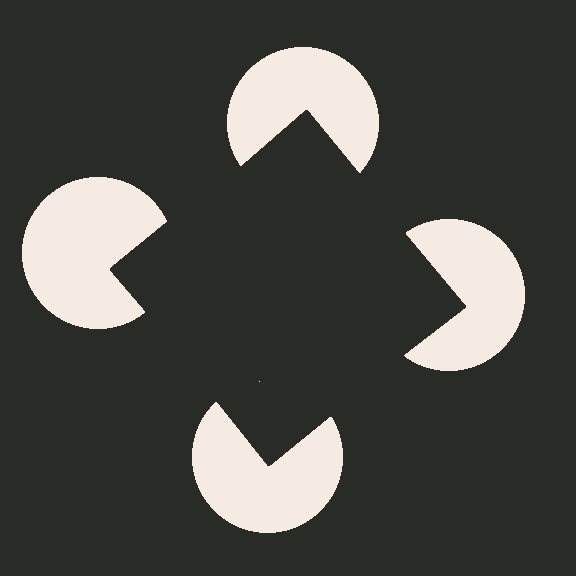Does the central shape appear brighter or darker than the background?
It typically appears slightly darker than the background, even though no actual brightness change is drawn.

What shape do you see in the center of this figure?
An illusory square — its edges are inferred from the aligned wedge cuts in the pac-man discs, not physically drawn.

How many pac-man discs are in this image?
There are 4 — one at each vertex of the illusory square.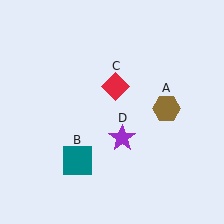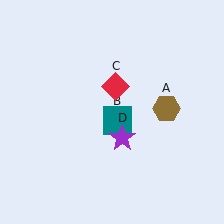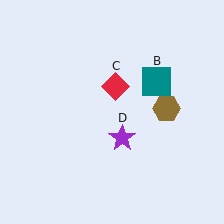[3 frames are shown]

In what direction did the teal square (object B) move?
The teal square (object B) moved up and to the right.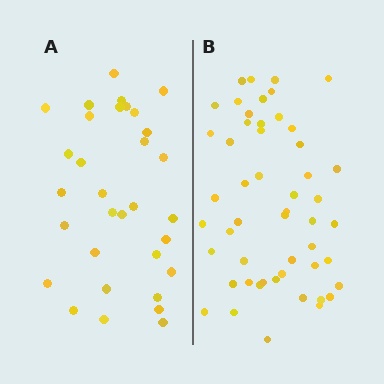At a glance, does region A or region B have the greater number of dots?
Region B (the right region) has more dots.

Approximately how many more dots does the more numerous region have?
Region B has approximately 20 more dots than region A.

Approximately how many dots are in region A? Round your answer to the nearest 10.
About 30 dots. (The exact count is 32, which rounds to 30.)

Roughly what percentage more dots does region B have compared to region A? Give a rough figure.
About 60% more.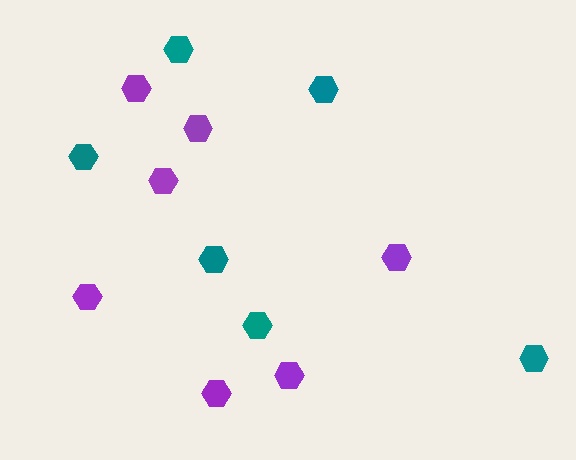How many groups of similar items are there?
There are 2 groups: one group of purple hexagons (7) and one group of teal hexagons (6).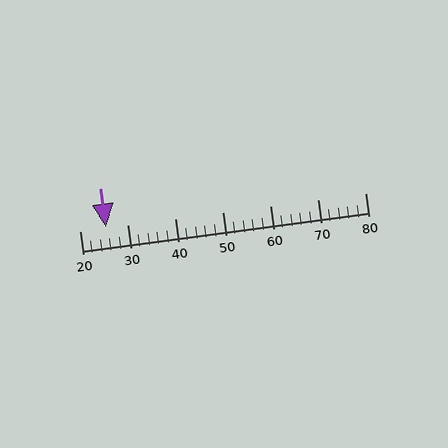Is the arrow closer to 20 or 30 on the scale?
The arrow is closer to 30.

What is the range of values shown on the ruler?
The ruler shows values from 20 to 80.